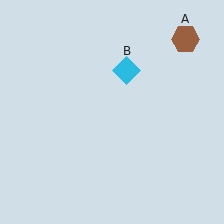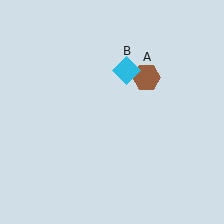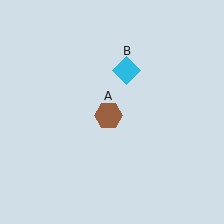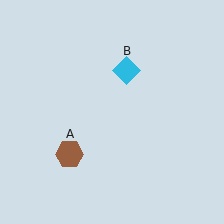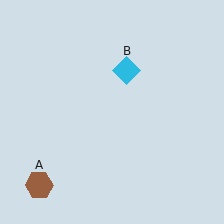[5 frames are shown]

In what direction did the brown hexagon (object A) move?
The brown hexagon (object A) moved down and to the left.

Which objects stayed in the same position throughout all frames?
Cyan diamond (object B) remained stationary.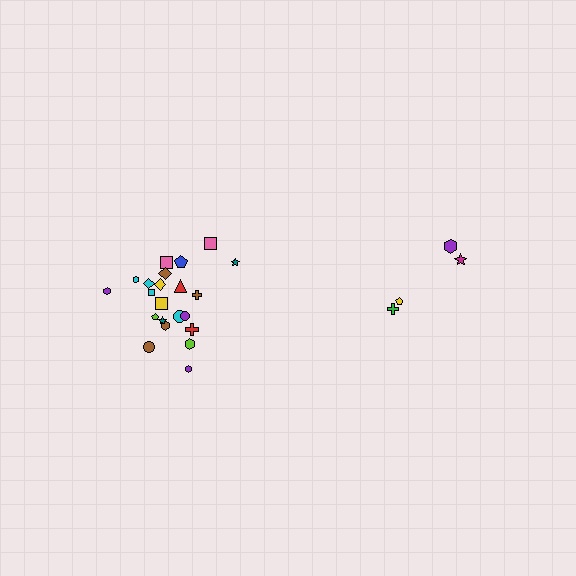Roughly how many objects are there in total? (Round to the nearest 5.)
Roughly 25 objects in total.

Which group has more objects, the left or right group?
The left group.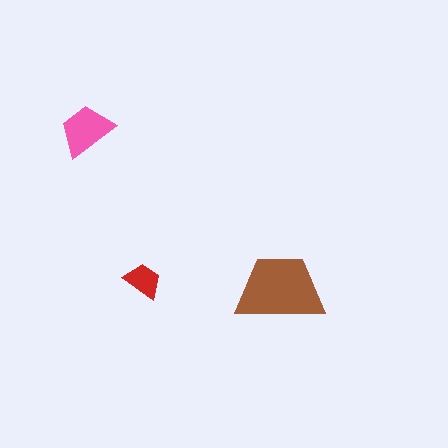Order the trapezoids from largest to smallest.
the brown one, the pink one, the red one.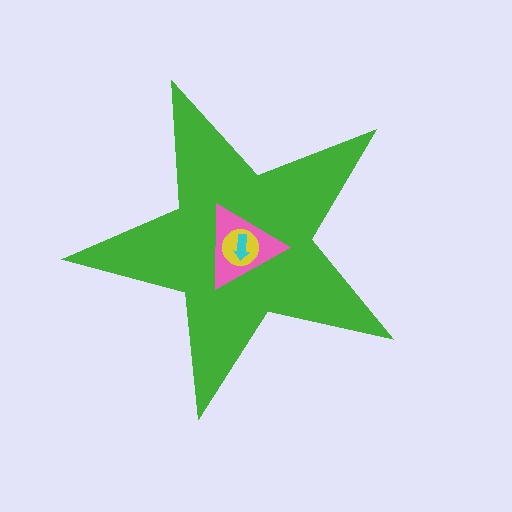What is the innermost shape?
The cyan arrow.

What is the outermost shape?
The green star.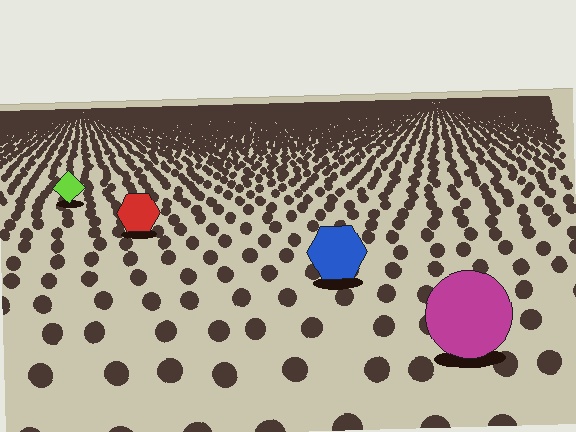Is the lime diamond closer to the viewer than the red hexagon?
No. The red hexagon is closer — you can tell from the texture gradient: the ground texture is coarser near it.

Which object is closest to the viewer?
The magenta circle is closest. The texture marks near it are larger and more spread out.